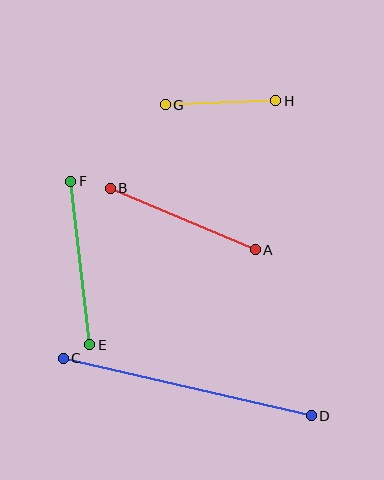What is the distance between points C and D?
The distance is approximately 254 pixels.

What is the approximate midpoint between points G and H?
The midpoint is at approximately (220, 103) pixels.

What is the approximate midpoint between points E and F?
The midpoint is at approximately (80, 263) pixels.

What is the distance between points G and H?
The distance is approximately 110 pixels.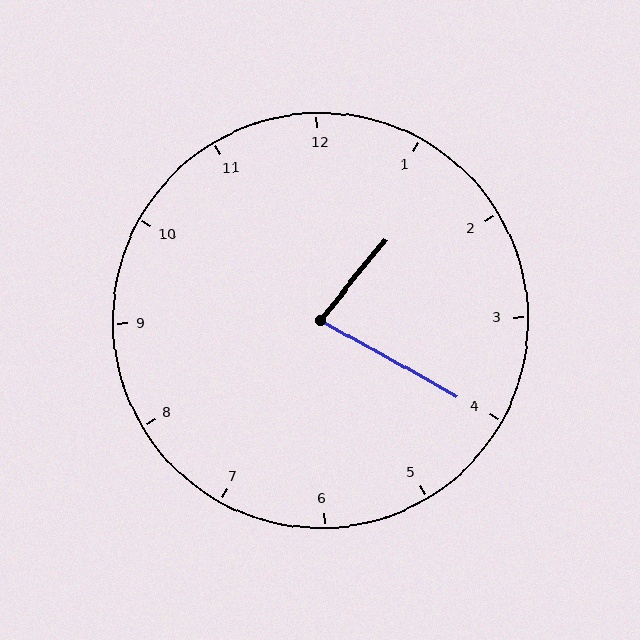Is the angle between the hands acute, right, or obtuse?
It is acute.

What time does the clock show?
1:20.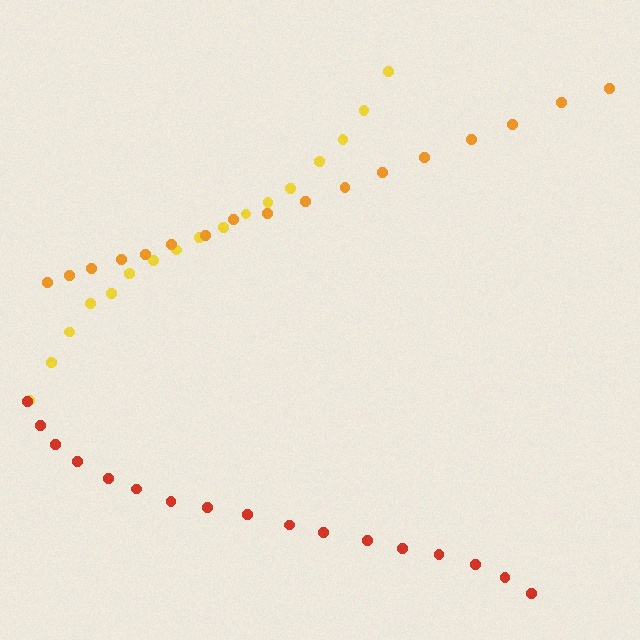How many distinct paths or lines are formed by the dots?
There are 3 distinct paths.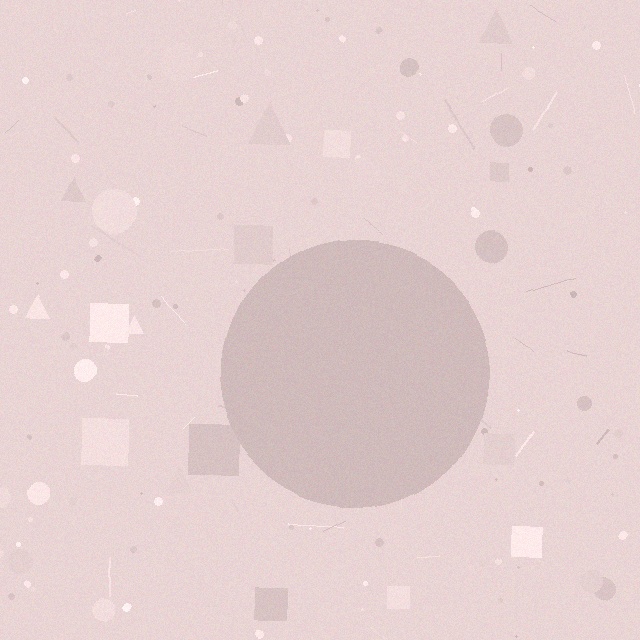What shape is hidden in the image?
A circle is hidden in the image.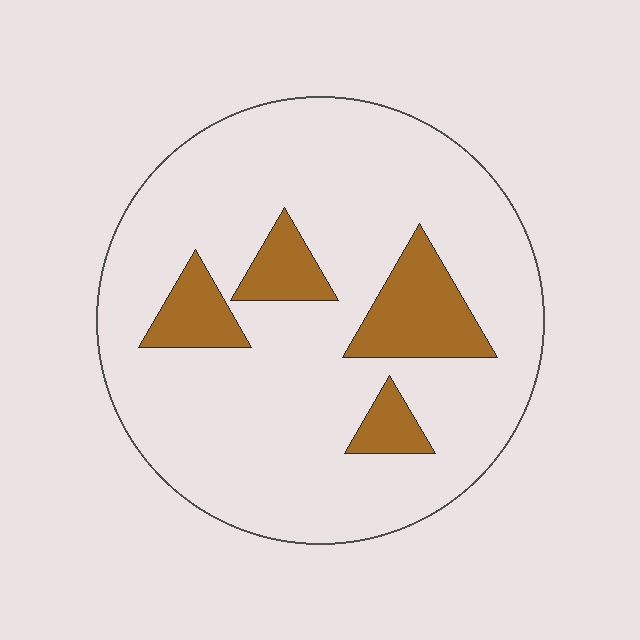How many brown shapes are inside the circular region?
4.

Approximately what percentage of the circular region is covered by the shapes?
Approximately 15%.